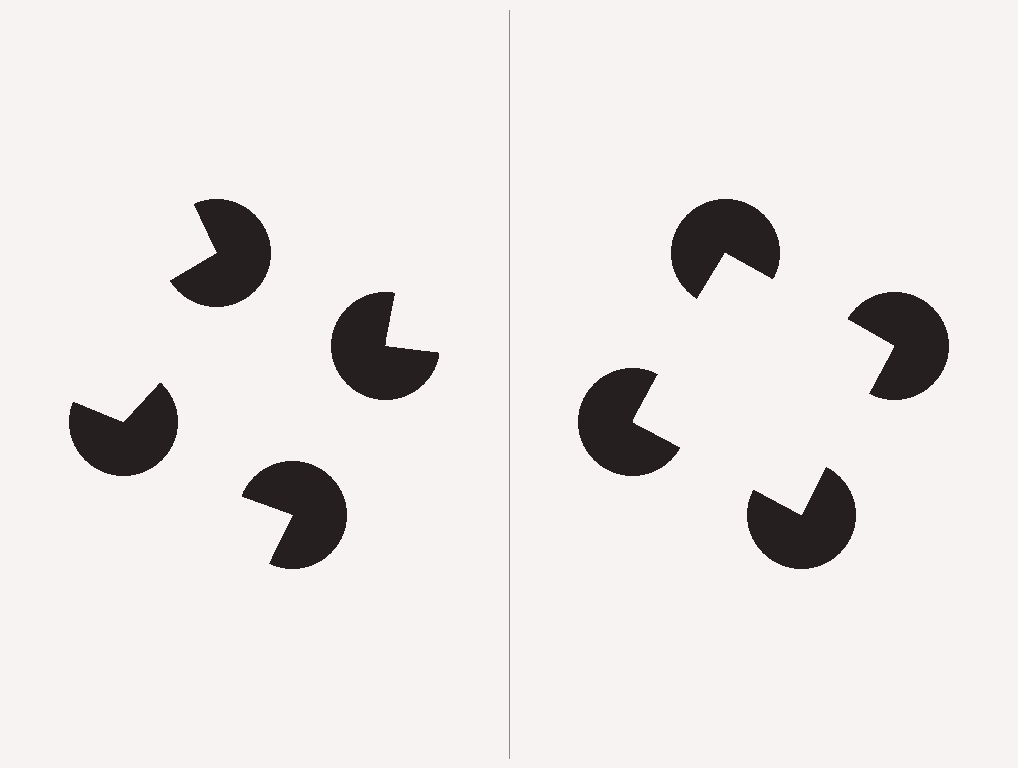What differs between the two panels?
The pac-man discs are positioned identically on both sides; only the wedge orientations differ. On the right they align to a square; on the left they are misaligned.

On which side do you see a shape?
An illusory square appears on the right side. On the left side the wedge cuts are rotated, so no coherent shape forms.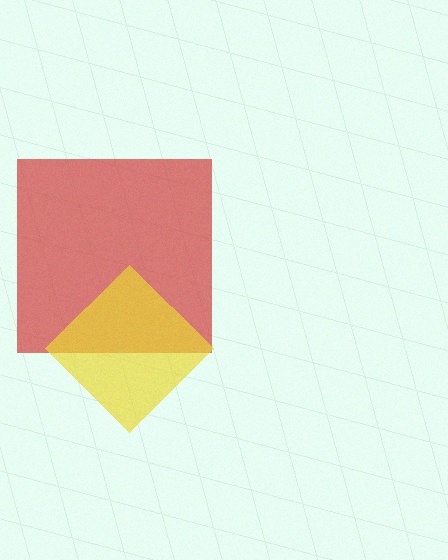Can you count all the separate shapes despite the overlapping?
Yes, there are 2 separate shapes.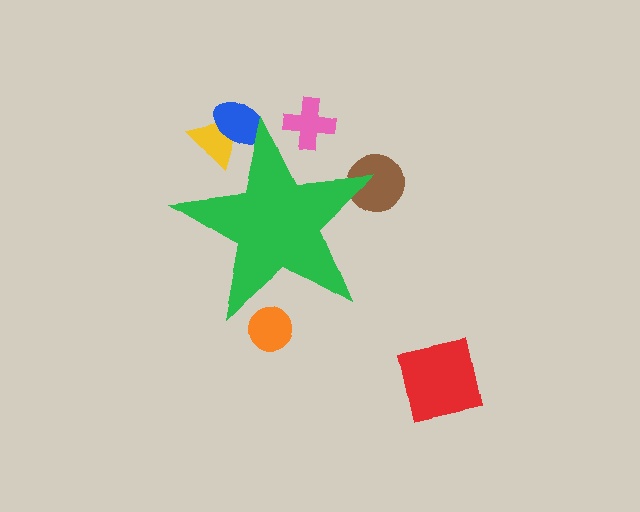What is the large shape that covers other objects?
A green star.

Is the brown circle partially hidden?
Yes, the brown circle is partially hidden behind the green star.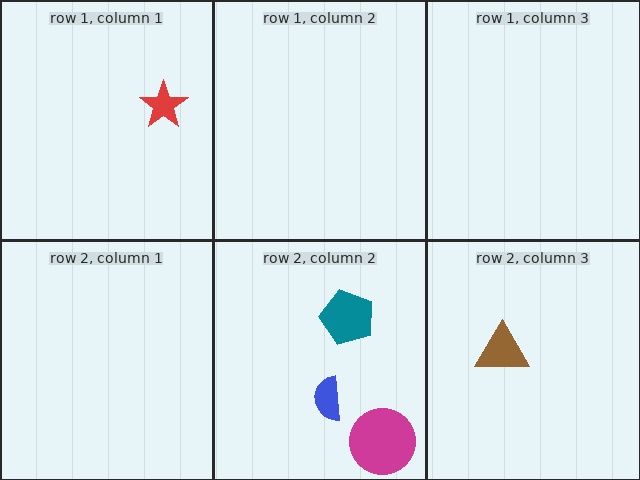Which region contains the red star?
The row 1, column 1 region.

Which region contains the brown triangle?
The row 2, column 3 region.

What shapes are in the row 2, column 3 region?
The brown triangle.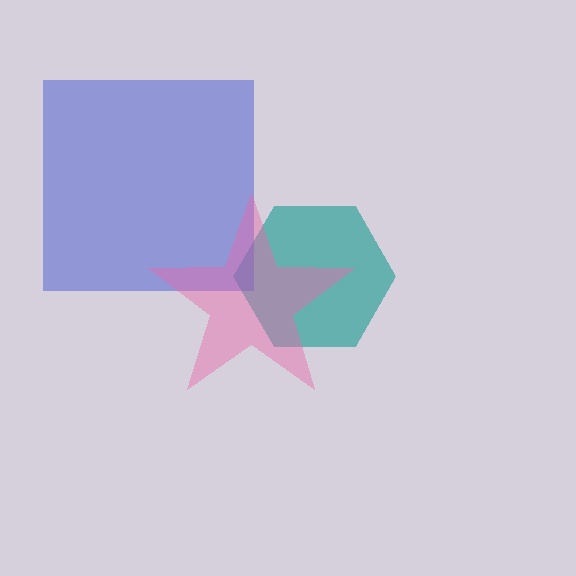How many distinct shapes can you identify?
There are 3 distinct shapes: a teal hexagon, a blue square, a pink star.